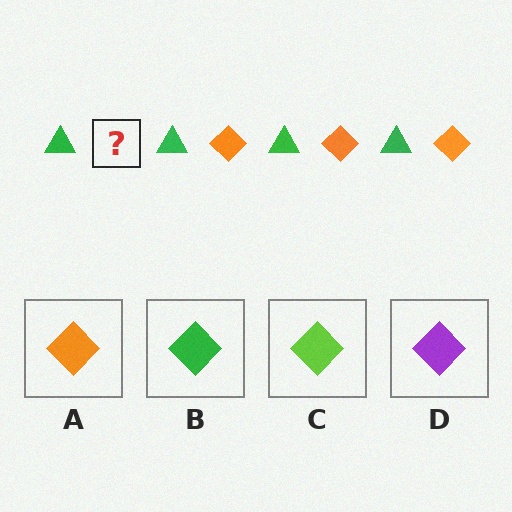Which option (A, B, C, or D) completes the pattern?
A.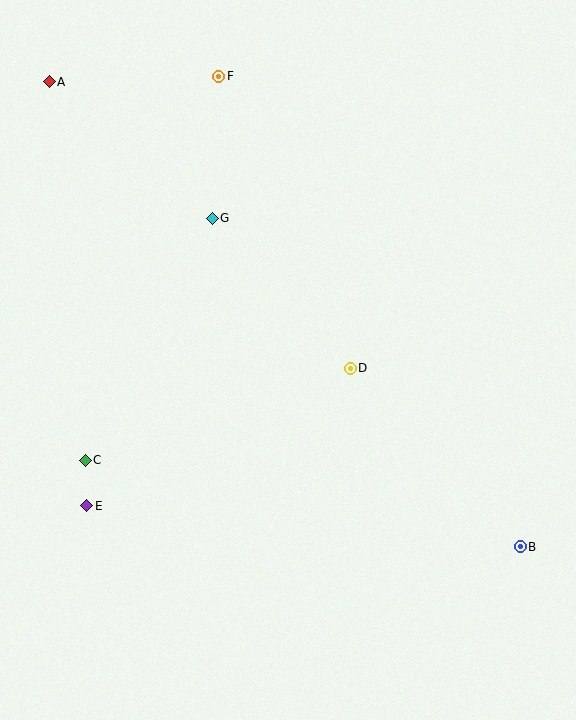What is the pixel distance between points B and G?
The distance between B and G is 451 pixels.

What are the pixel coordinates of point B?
Point B is at (520, 547).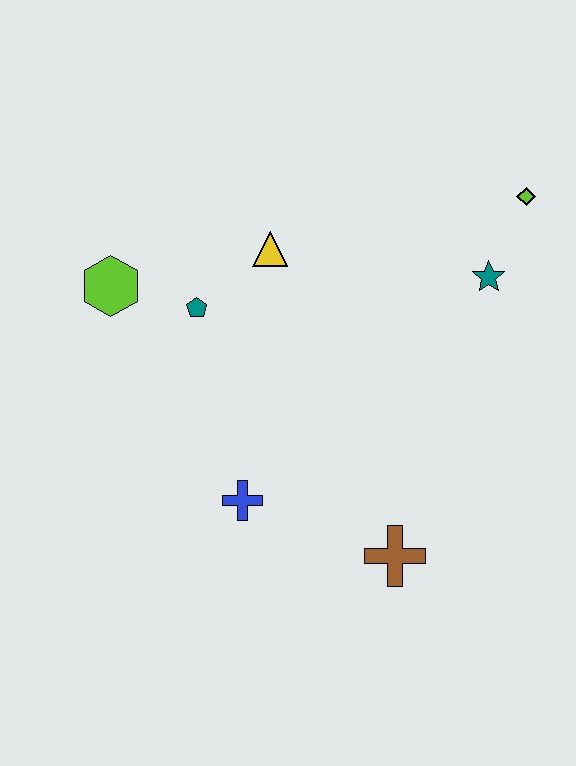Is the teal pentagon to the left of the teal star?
Yes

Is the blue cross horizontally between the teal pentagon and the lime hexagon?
No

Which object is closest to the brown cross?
The blue cross is closest to the brown cross.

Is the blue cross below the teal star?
Yes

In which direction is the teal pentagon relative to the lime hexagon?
The teal pentagon is to the right of the lime hexagon.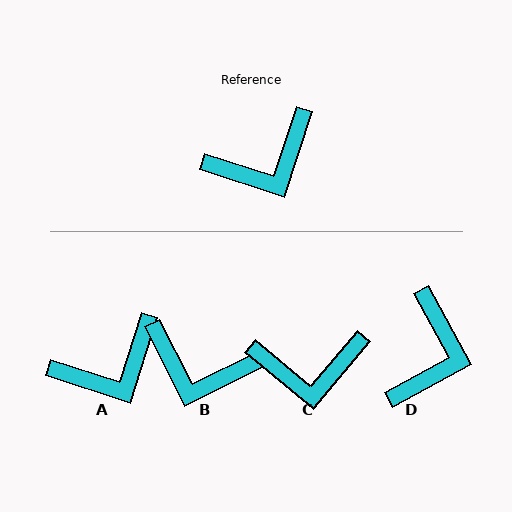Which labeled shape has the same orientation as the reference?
A.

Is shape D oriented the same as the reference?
No, it is off by about 47 degrees.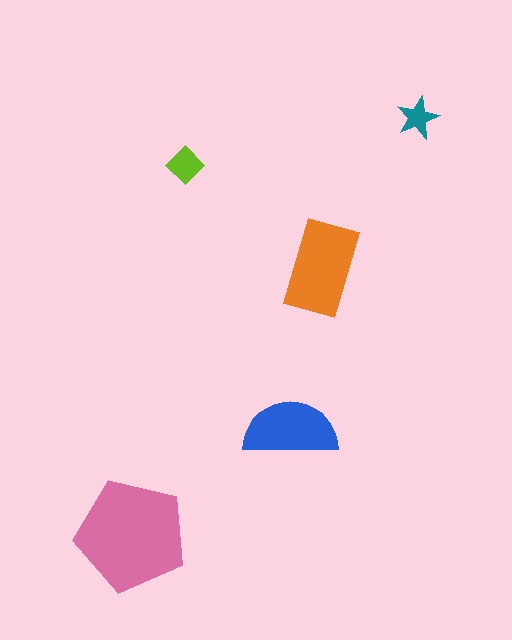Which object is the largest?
The pink pentagon.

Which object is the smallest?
The teal star.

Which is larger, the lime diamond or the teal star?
The lime diamond.